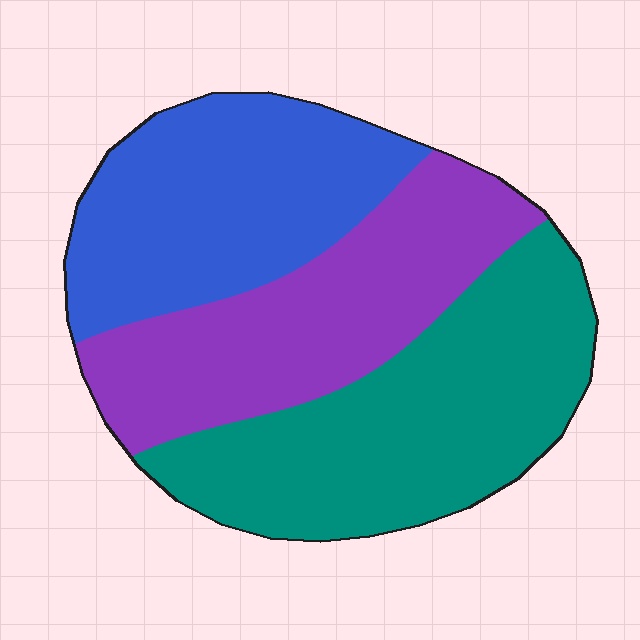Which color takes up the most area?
Teal, at roughly 40%.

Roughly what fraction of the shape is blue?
Blue takes up about one third (1/3) of the shape.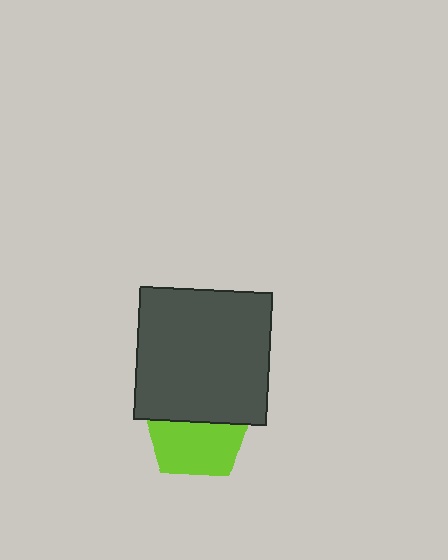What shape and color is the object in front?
The object in front is a dark gray square.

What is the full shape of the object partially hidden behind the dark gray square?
The partially hidden object is a lime pentagon.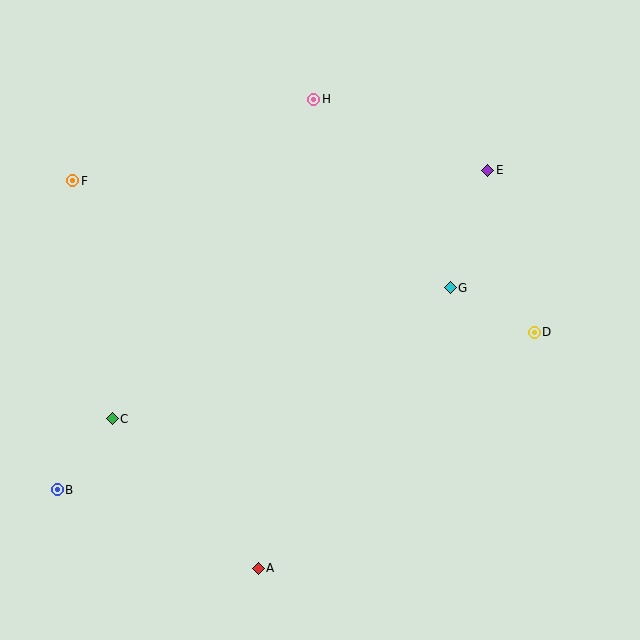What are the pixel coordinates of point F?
Point F is at (73, 181).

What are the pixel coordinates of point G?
Point G is at (450, 288).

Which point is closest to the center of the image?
Point G at (450, 288) is closest to the center.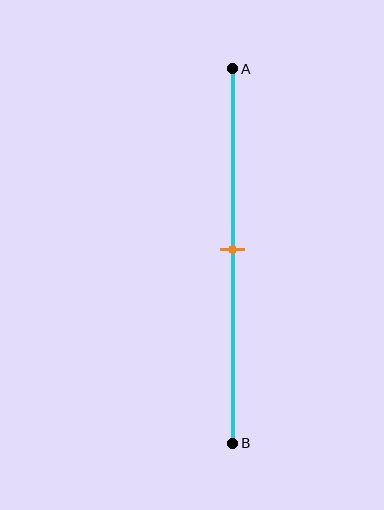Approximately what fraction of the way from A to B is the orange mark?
The orange mark is approximately 50% of the way from A to B.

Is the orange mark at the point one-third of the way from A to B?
No, the mark is at about 50% from A, not at the 33% one-third point.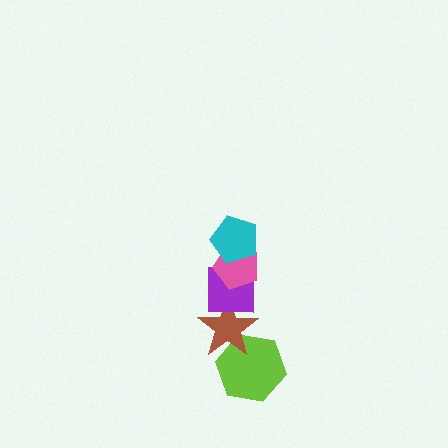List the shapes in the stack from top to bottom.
From top to bottom: the cyan pentagon, the pink pentagon, the purple square, the brown star, the lime hexagon.